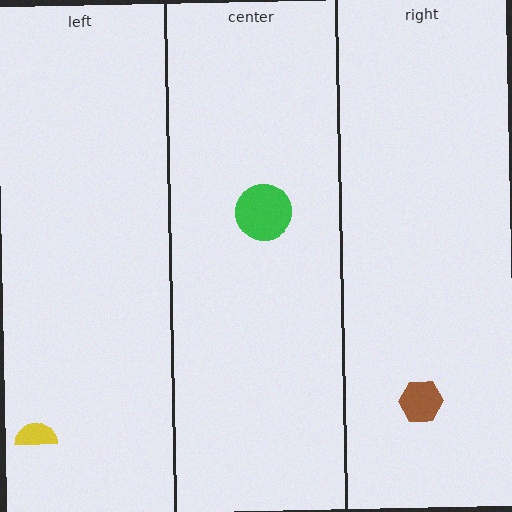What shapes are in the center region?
The green circle.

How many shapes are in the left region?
1.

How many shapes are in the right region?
1.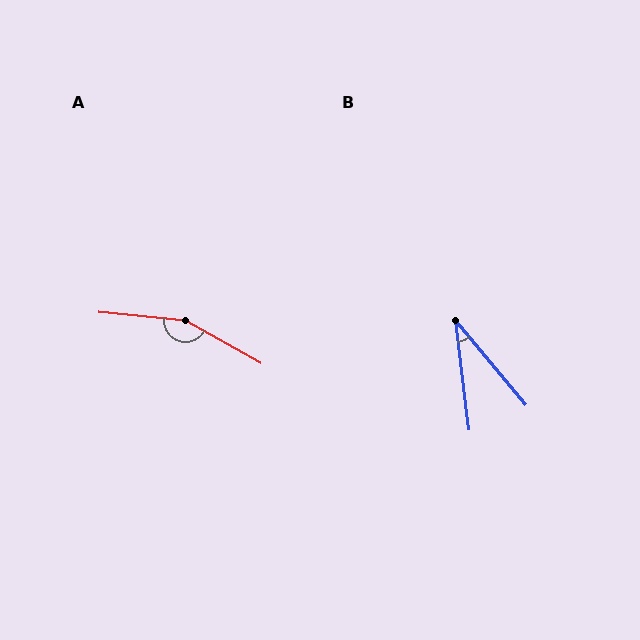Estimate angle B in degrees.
Approximately 33 degrees.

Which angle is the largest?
A, at approximately 156 degrees.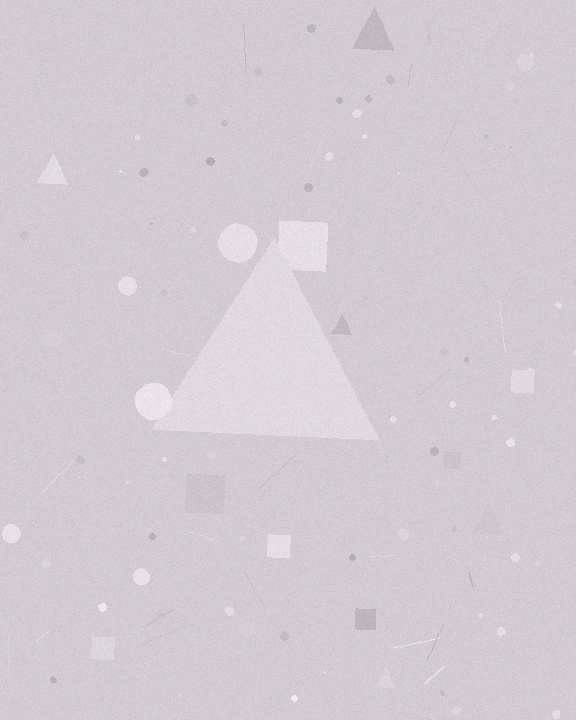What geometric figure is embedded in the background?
A triangle is embedded in the background.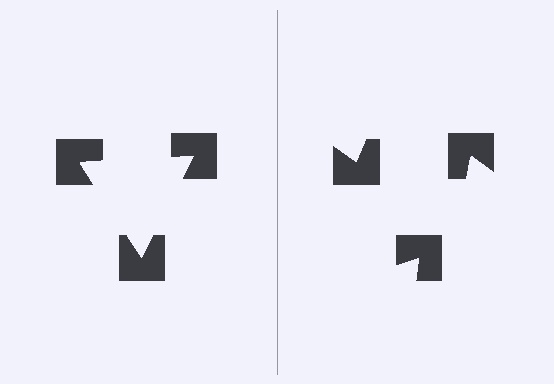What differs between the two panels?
The notched squares are positioned identically on both sides; only the wedge orientations differ. On the left they align to a triangle; on the right they are misaligned.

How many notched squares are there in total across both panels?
6 — 3 on each side.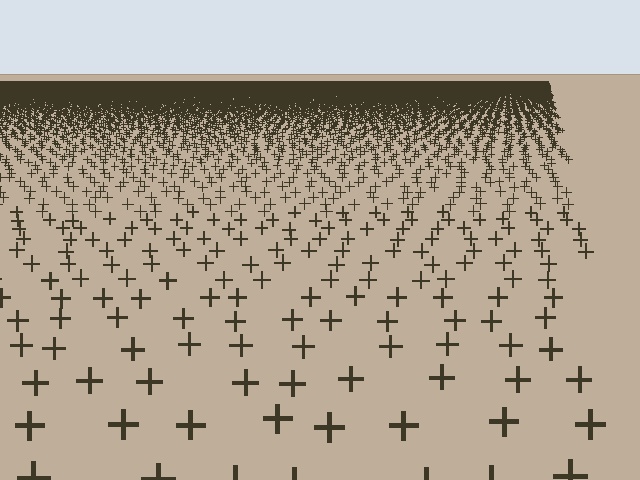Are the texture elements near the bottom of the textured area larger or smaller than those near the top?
Larger. Near the bottom, elements are closer to the viewer and appear at a bigger on-screen size.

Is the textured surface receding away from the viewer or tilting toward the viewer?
The surface is receding away from the viewer. Texture elements get smaller and denser toward the top.